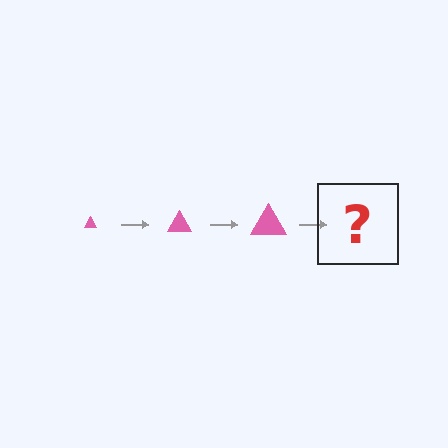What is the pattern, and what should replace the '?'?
The pattern is that the triangle gets progressively larger each step. The '?' should be a pink triangle, larger than the previous one.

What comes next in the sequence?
The next element should be a pink triangle, larger than the previous one.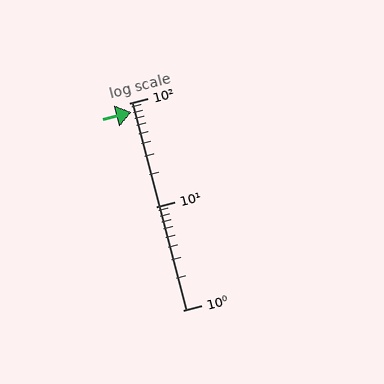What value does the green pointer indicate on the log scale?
The pointer indicates approximately 82.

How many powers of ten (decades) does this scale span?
The scale spans 2 decades, from 1 to 100.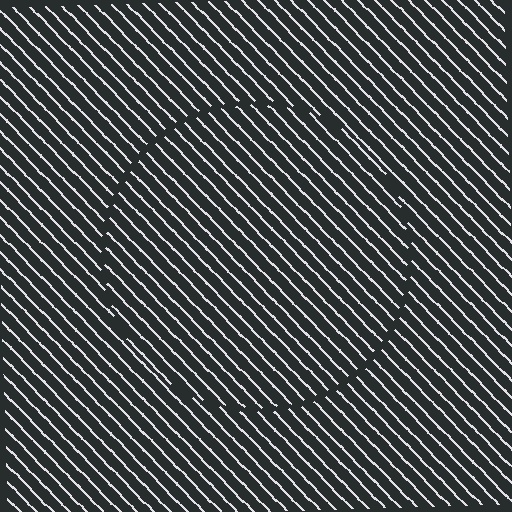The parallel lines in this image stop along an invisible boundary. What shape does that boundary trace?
An illusory circle. The interior of the shape contains the same grating, shifted by half a period — the contour is defined by the phase discontinuity where line-ends from the inner and outer gratings abut.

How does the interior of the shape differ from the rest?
The interior of the shape contains the same grating, shifted by half a period — the contour is defined by the phase discontinuity where line-ends from the inner and outer gratings abut.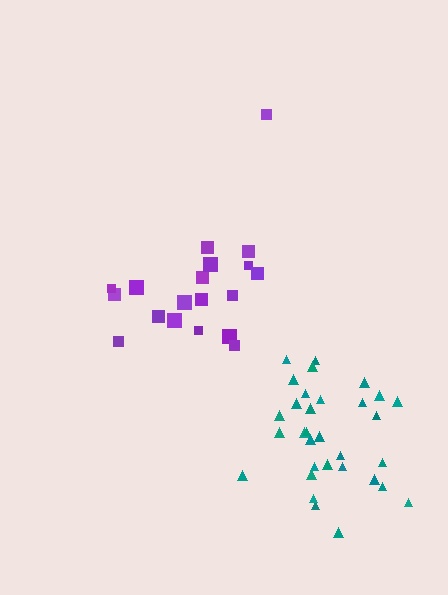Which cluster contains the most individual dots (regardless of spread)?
Teal (32).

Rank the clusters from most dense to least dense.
teal, purple.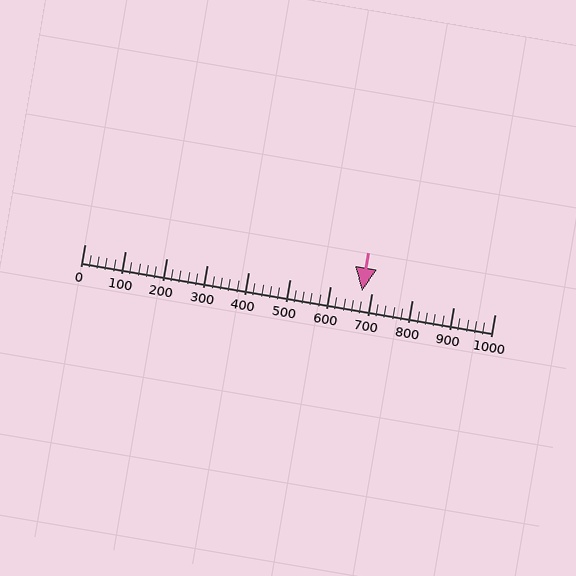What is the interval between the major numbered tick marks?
The major tick marks are spaced 100 units apart.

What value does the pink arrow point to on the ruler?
The pink arrow points to approximately 676.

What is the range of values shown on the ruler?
The ruler shows values from 0 to 1000.